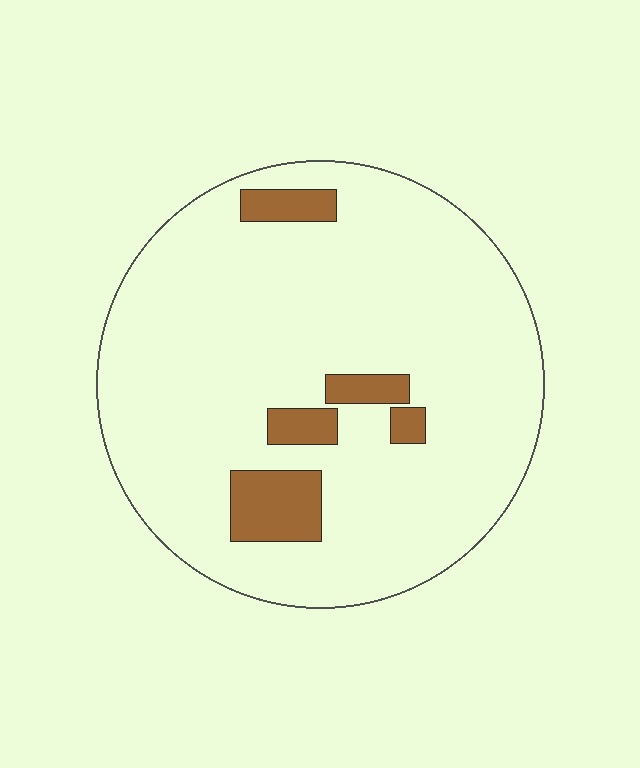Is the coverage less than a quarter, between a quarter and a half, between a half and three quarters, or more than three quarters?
Less than a quarter.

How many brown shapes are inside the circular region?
5.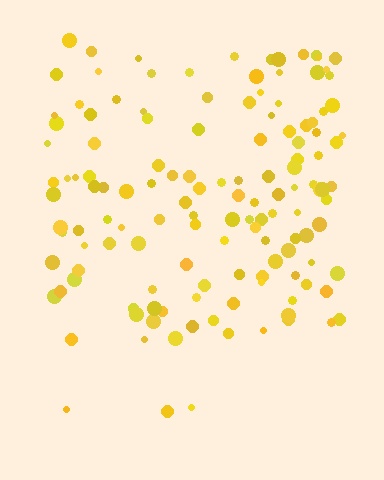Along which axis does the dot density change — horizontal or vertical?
Vertical.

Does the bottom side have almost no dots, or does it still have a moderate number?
Still a moderate number, just noticeably fewer than the top.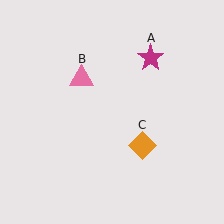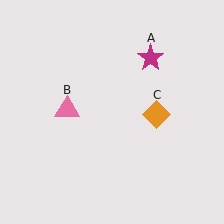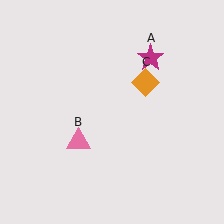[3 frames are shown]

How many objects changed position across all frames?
2 objects changed position: pink triangle (object B), orange diamond (object C).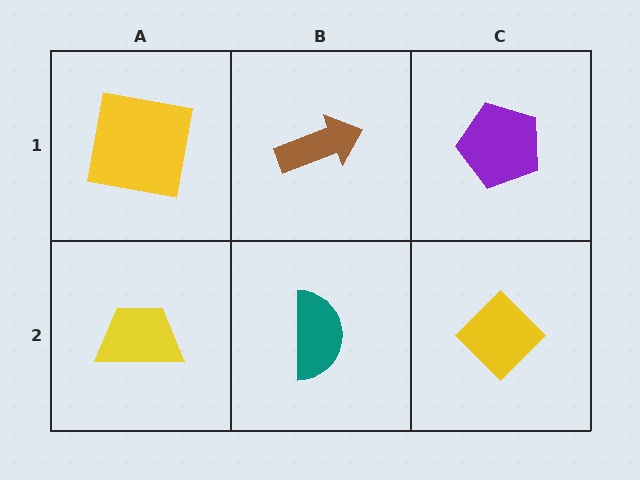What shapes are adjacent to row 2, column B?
A brown arrow (row 1, column B), a yellow trapezoid (row 2, column A), a yellow diamond (row 2, column C).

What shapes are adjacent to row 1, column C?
A yellow diamond (row 2, column C), a brown arrow (row 1, column B).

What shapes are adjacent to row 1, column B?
A teal semicircle (row 2, column B), a yellow square (row 1, column A), a purple pentagon (row 1, column C).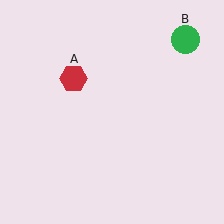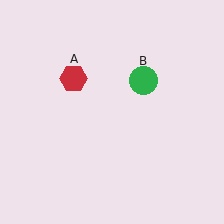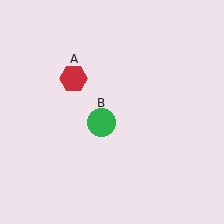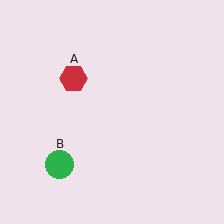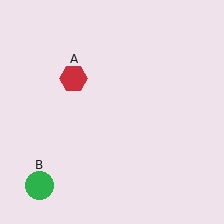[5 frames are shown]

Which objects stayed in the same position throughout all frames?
Red hexagon (object A) remained stationary.